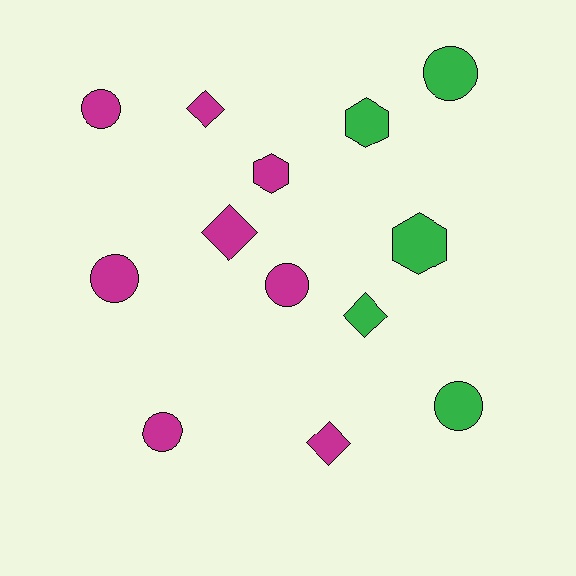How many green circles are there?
There are 2 green circles.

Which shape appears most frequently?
Circle, with 6 objects.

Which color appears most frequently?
Magenta, with 8 objects.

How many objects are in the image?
There are 13 objects.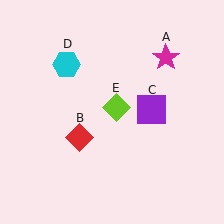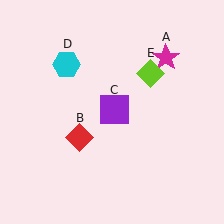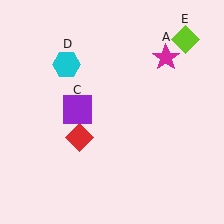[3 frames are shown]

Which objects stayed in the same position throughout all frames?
Magenta star (object A) and red diamond (object B) and cyan hexagon (object D) remained stationary.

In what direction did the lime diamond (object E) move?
The lime diamond (object E) moved up and to the right.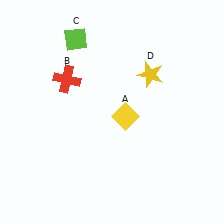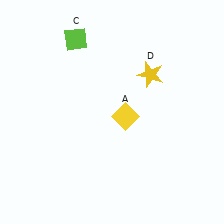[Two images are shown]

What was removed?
The red cross (B) was removed in Image 2.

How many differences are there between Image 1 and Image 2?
There is 1 difference between the two images.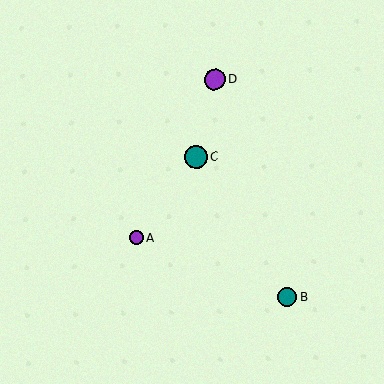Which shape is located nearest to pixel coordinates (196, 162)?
The teal circle (labeled C) at (196, 157) is nearest to that location.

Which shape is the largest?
The teal circle (labeled C) is the largest.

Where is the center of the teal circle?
The center of the teal circle is at (288, 297).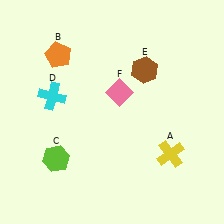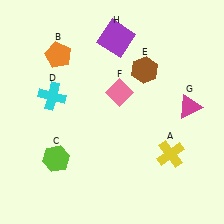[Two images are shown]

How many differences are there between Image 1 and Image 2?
There are 2 differences between the two images.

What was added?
A magenta triangle (G), a purple square (H) were added in Image 2.